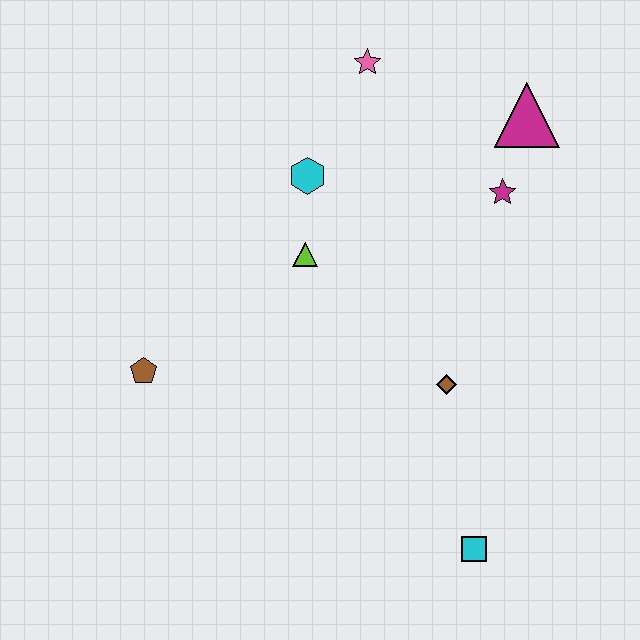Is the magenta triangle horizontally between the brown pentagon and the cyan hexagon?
No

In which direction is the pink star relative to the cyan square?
The pink star is above the cyan square.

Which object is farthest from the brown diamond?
The pink star is farthest from the brown diamond.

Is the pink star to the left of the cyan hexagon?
No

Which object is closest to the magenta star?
The magenta triangle is closest to the magenta star.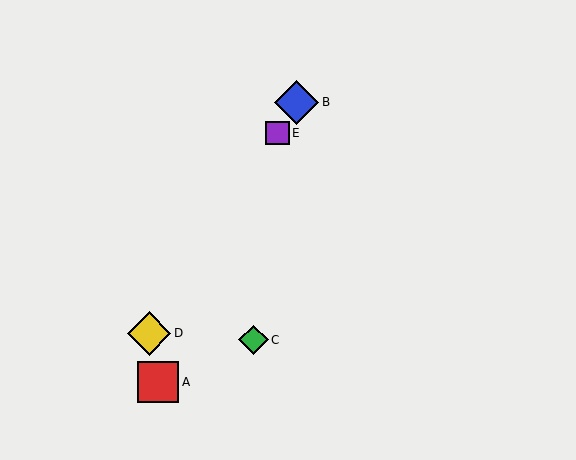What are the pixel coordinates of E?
Object E is at (277, 133).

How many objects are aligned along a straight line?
3 objects (B, D, E) are aligned along a straight line.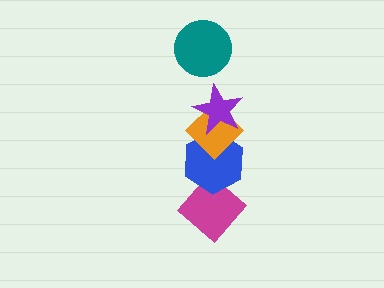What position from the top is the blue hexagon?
The blue hexagon is 4th from the top.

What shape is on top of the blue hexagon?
The orange diamond is on top of the blue hexagon.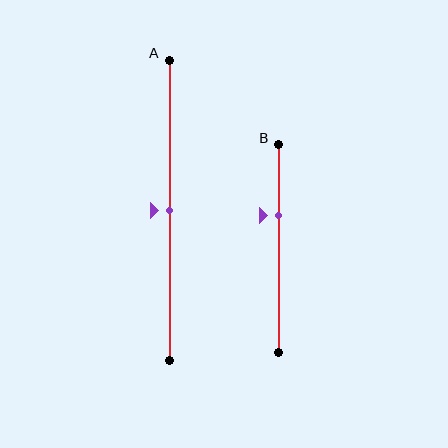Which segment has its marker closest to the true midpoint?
Segment A has its marker closest to the true midpoint.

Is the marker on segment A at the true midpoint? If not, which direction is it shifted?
Yes, the marker on segment A is at the true midpoint.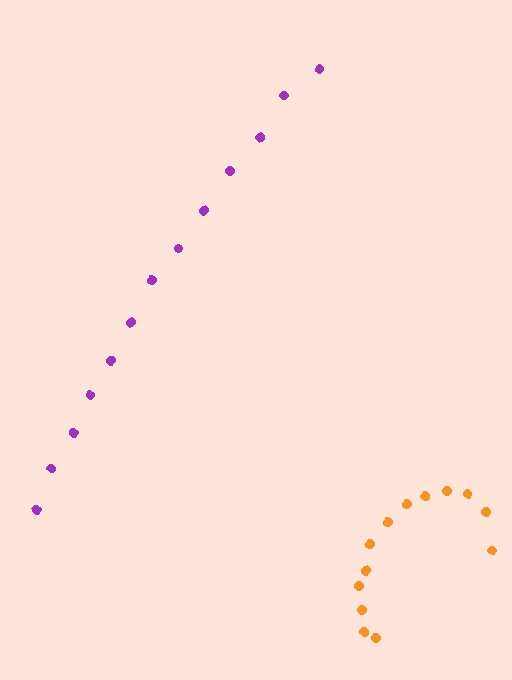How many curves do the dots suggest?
There are 2 distinct paths.